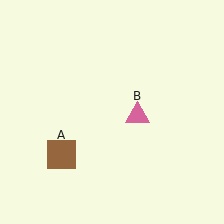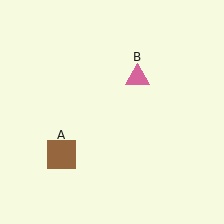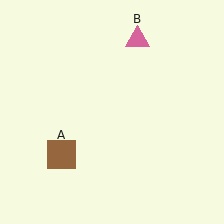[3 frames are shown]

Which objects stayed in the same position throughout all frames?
Brown square (object A) remained stationary.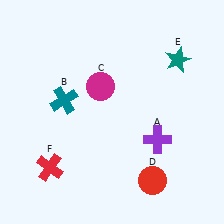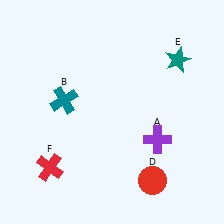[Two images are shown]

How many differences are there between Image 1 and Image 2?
There is 1 difference between the two images.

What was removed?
The magenta circle (C) was removed in Image 2.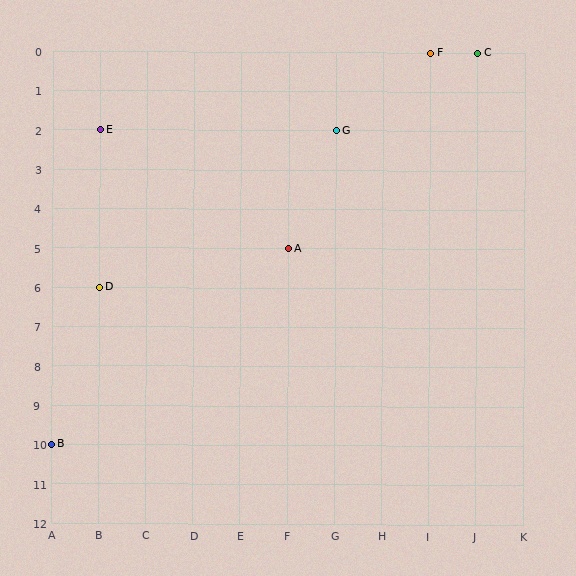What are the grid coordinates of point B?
Point B is at grid coordinates (A, 10).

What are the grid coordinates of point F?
Point F is at grid coordinates (I, 0).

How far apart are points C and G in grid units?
Points C and G are 3 columns and 2 rows apart (about 3.6 grid units diagonally).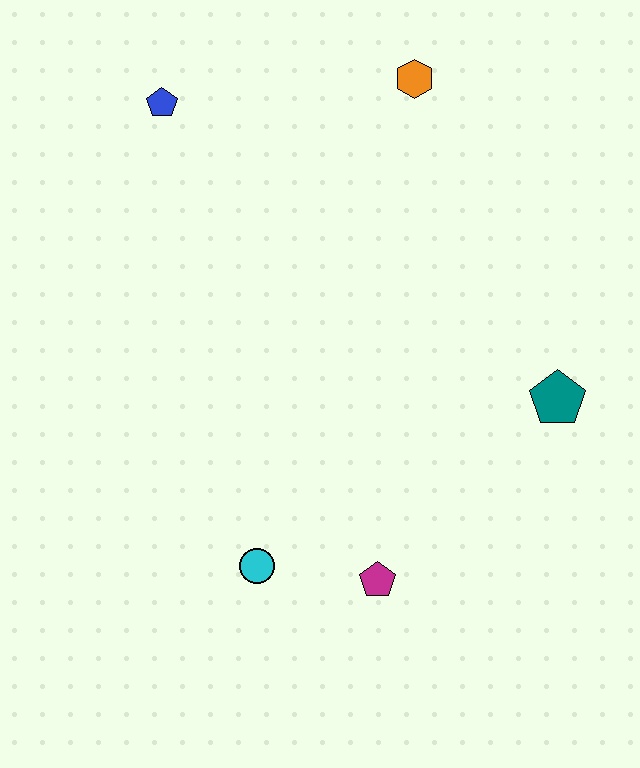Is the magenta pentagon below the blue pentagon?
Yes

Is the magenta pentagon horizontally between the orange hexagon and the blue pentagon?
Yes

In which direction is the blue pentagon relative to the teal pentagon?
The blue pentagon is to the left of the teal pentagon.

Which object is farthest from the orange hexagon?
The cyan circle is farthest from the orange hexagon.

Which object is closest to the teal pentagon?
The magenta pentagon is closest to the teal pentagon.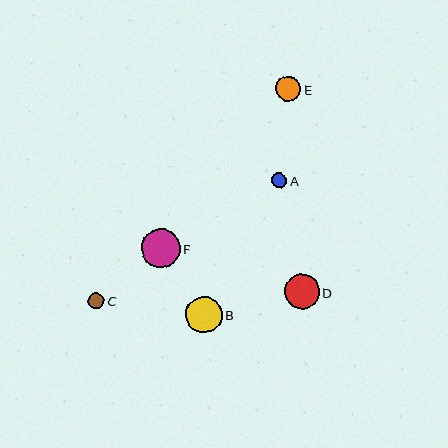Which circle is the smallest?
Circle A is the smallest with a size of approximately 15 pixels.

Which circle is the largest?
Circle F is the largest with a size of approximately 39 pixels.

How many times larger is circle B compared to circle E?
Circle B is approximately 1.4 times the size of circle E.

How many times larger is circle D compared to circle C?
Circle D is approximately 2.2 times the size of circle C.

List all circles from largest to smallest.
From largest to smallest: F, B, D, E, C, A.